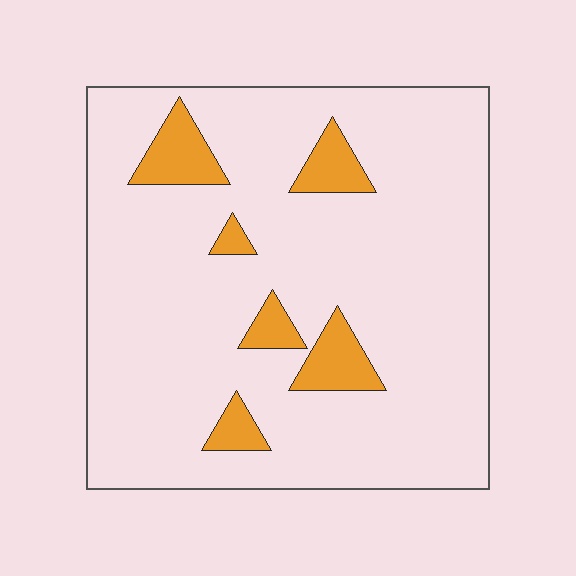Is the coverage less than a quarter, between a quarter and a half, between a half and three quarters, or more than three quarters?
Less than a quarter.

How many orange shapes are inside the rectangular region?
6.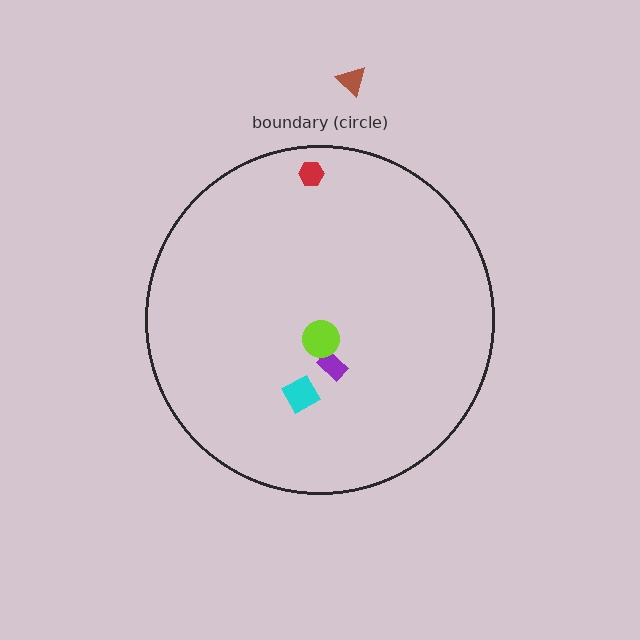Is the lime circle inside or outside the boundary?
Inside.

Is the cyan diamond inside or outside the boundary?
Inside.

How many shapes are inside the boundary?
4 inside, 1 outside.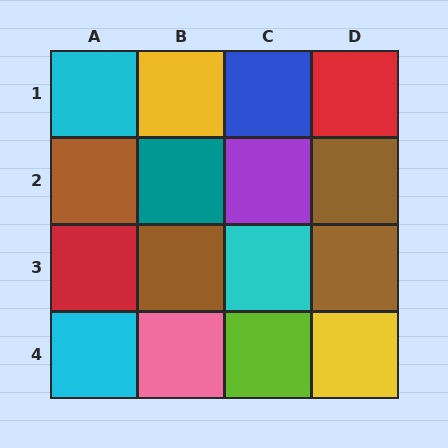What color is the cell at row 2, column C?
Purple.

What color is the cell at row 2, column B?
Teal.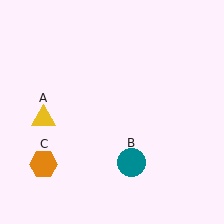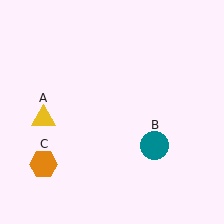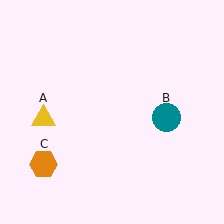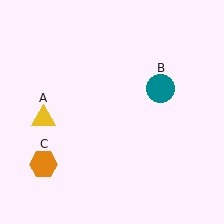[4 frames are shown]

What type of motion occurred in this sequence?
The teal circle (object B) rotated counterclockwise around the center of the scene.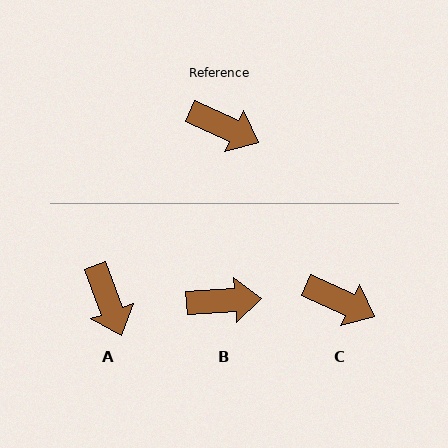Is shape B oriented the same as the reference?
No, it is off by about 28 degrees.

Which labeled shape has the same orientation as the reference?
C.